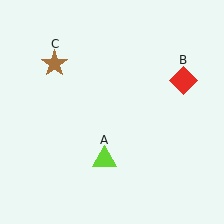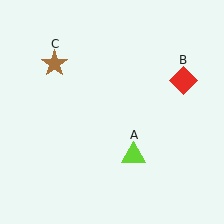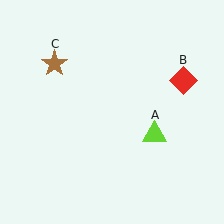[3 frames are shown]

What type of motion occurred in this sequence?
The lime triangle (object A) rotated counterclockwise around the center of the scene.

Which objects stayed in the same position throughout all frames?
Red diamond (object B) and brown star (object C) remained stationary.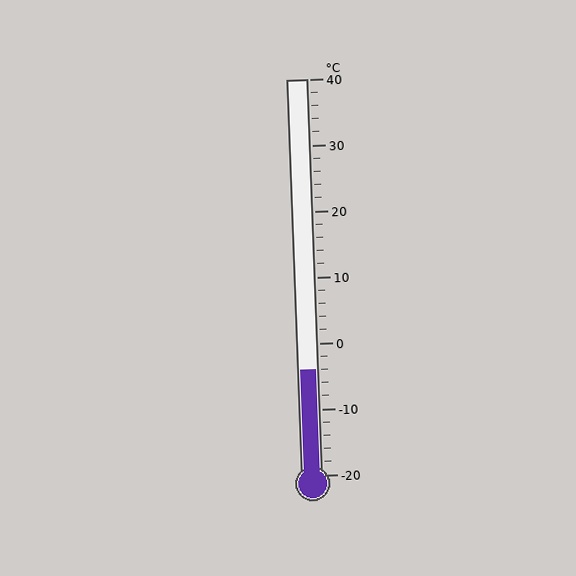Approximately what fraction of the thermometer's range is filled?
The thermometer is filled to approximately 25% of its range.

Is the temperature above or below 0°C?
The temperature is below 0°C.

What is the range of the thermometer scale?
The thermometer scale ranges from -20°C to 40°C.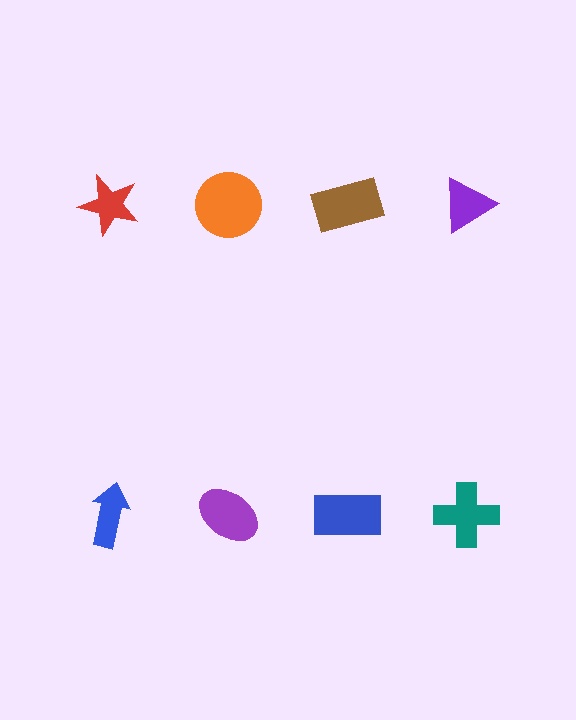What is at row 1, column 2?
An orange circle.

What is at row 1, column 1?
A red star.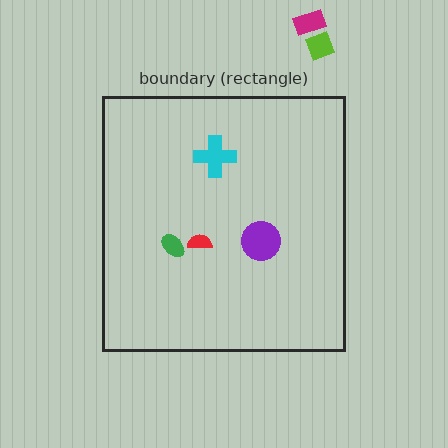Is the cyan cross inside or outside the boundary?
Inside.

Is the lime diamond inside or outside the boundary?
Outside.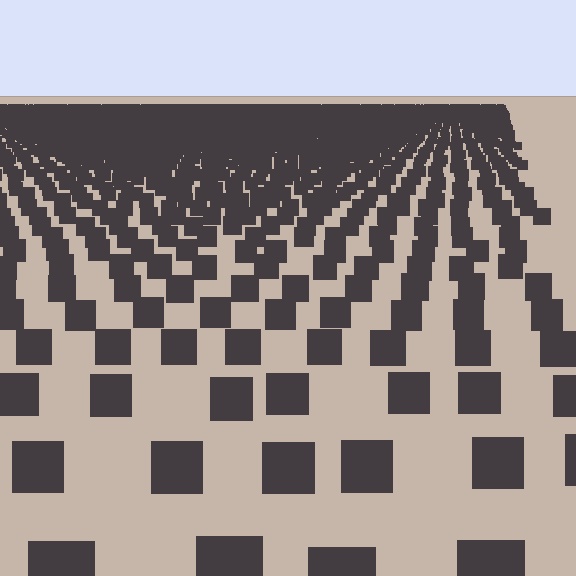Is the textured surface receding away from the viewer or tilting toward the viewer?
The surface is receding away from the viewer. Texture elements get smaller and denser toward the top.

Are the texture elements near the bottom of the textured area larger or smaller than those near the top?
Larger. Near the bottom, elements are closer to the viewer and appear at a bigger on-screen size.